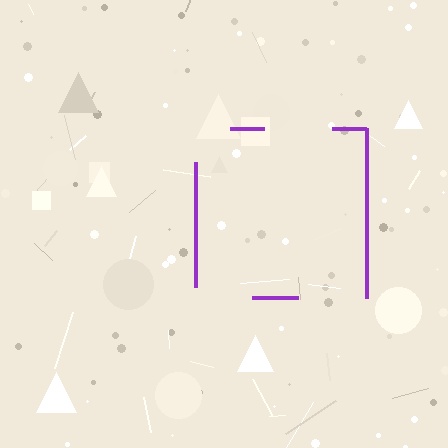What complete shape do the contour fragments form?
The contour fragments form a square.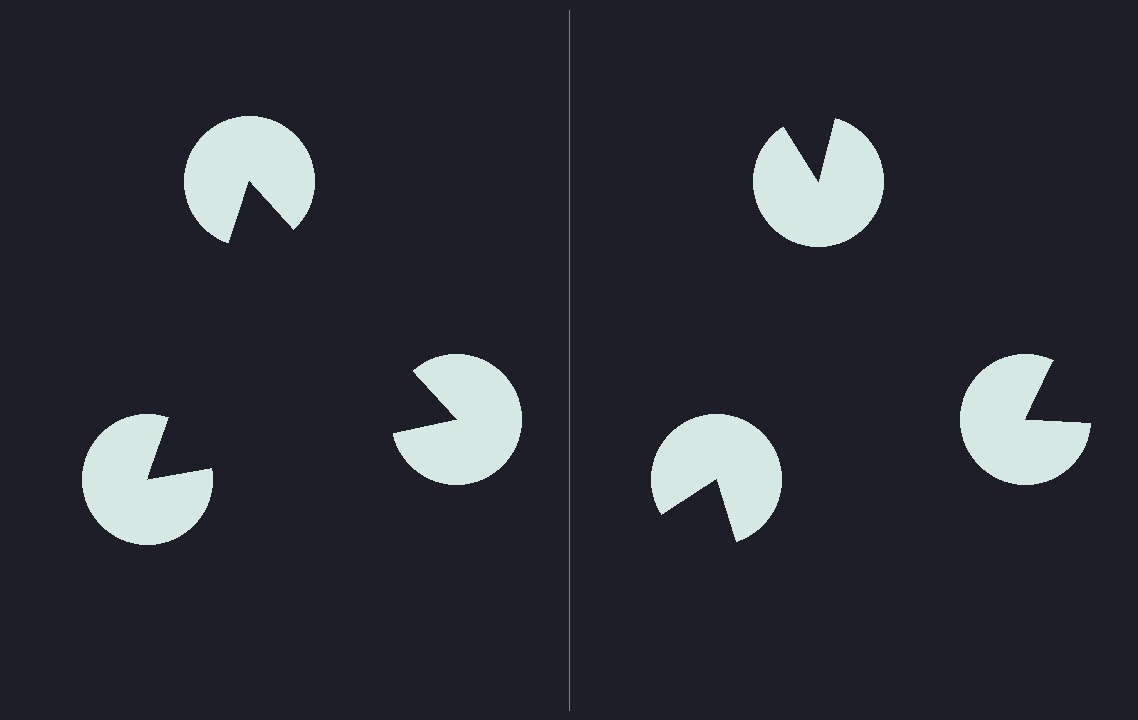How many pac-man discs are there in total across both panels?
6 — 3 on each side.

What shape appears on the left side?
An illusory triangle.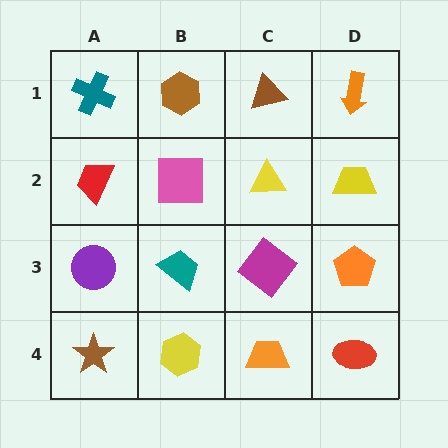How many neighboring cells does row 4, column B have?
3.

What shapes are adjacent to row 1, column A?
A red trapezoid (row 2, column A), a brown hexagon (row 1, column B).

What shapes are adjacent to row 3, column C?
A yellow triangle (row 2, column C), an orange trapezoid (row 4, column C), a teal trapezoid (row 3, column B), an orange pentagon (row 3, column D).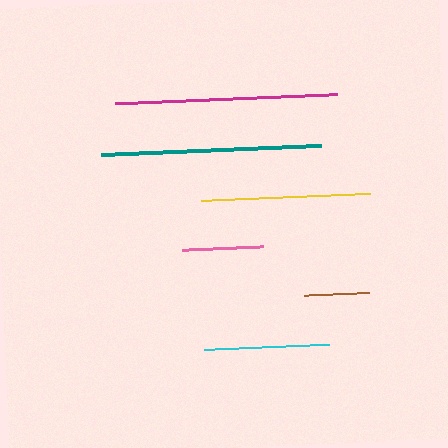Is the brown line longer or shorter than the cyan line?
The cyan line is longer than the brown line.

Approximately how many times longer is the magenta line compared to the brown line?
The magenta line is approximately 3.4 times the length of the brown line.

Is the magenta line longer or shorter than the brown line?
The magenta line is longer than the brown line.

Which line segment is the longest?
The magenta line is the longest at approximately 222 pixels.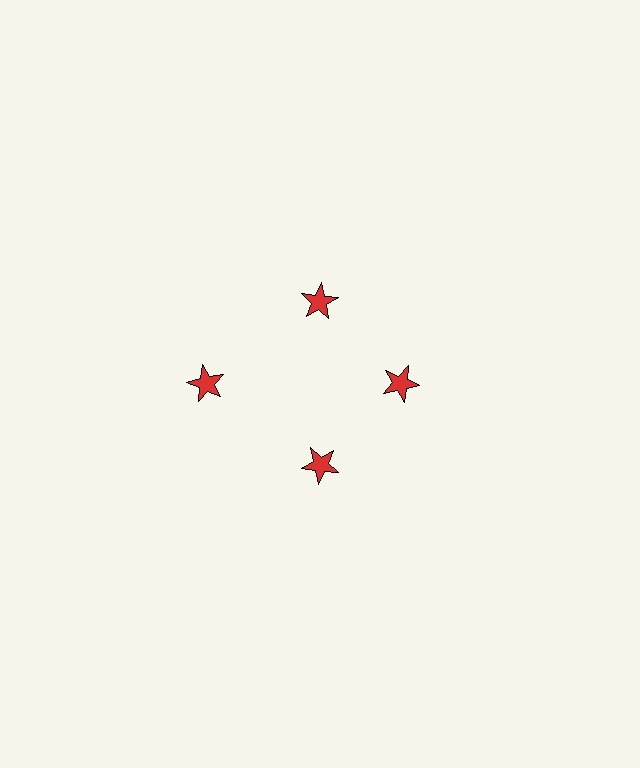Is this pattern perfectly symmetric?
No. The 4 red stars are arranged in a ring, but one element near the 9 o'clock position is pushed outward from the center, breaking the 4-fold rotational symmetry.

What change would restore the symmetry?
The symmetry would be restored by moving it inward, back onto the ring so that all 4 stars sit at equal angles and equal distance from the center.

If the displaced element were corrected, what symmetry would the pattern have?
It would have 4-fold rotational symmetry — the pattern would map onto itself every 90 degrees.